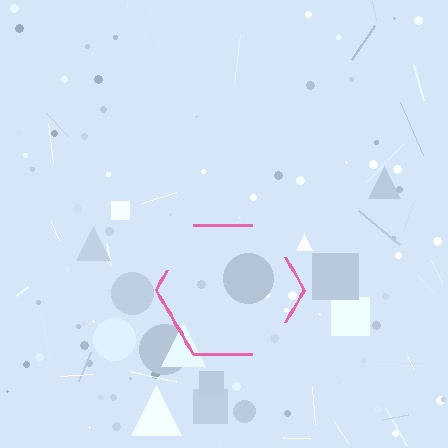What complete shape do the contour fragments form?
The contour fragments form a hexagon.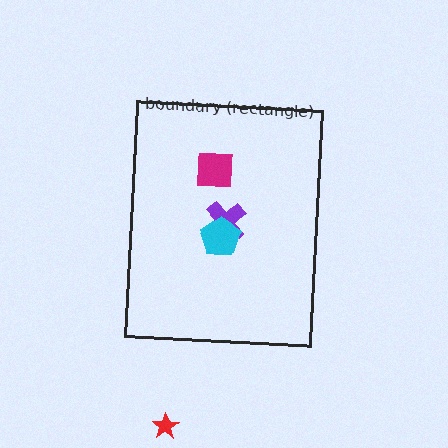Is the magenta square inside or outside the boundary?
Inside.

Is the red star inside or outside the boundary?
Outside.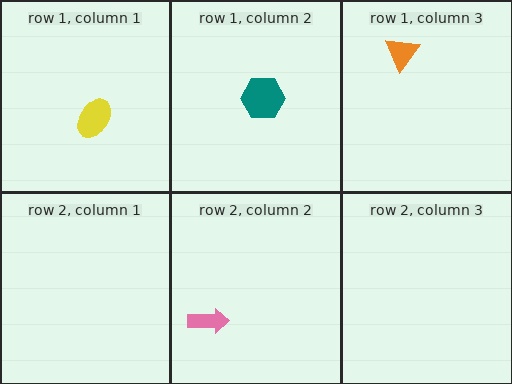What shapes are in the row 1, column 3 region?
The orange triangle.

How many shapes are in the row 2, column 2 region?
1.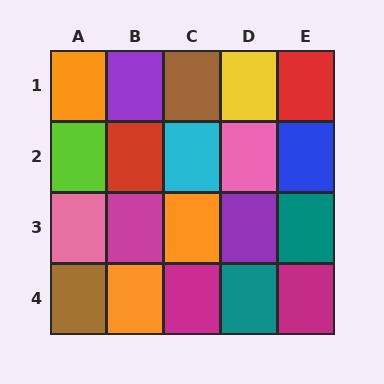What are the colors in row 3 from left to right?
Pink, magenta, orange, purple, teal.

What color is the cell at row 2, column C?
Cyan.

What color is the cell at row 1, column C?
Brown.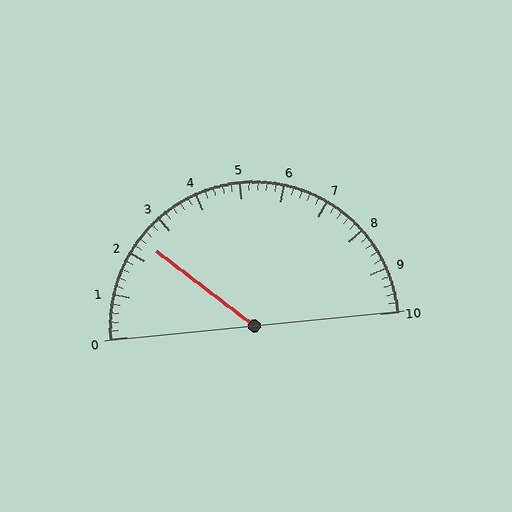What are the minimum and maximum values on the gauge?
The gauge ranges from 0 to 10.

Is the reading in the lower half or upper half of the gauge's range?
The reading is in the lower half of the range (0 to 10).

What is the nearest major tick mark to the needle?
The nearest major tick mark is 2.